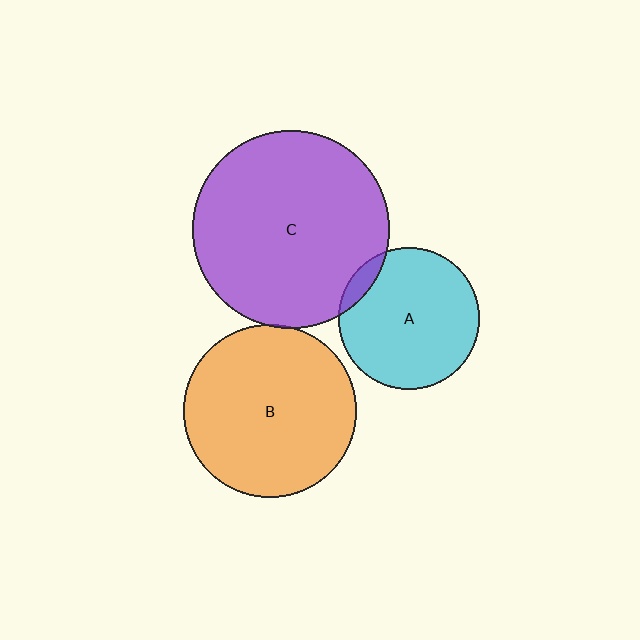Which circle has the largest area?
Circle C (purple).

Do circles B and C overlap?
Yes.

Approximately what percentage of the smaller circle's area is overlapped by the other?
Approximately 5%.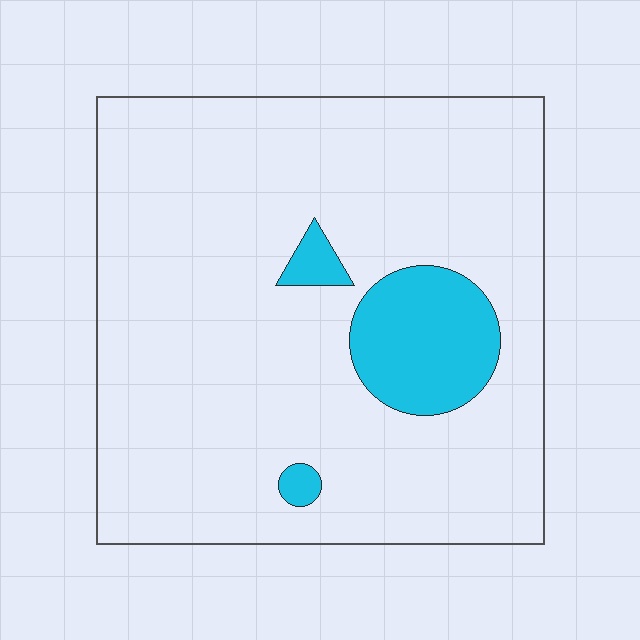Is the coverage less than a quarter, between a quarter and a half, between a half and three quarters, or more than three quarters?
Less than a quarter.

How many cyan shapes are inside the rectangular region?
3.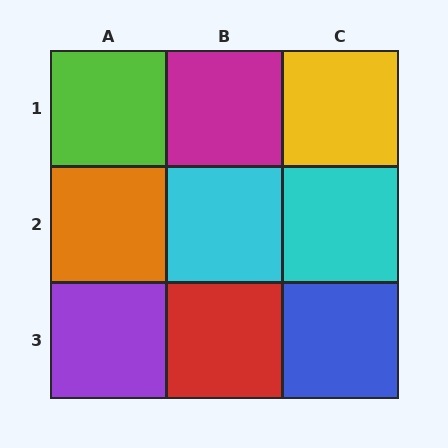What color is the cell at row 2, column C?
Cyan.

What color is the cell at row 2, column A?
Orange.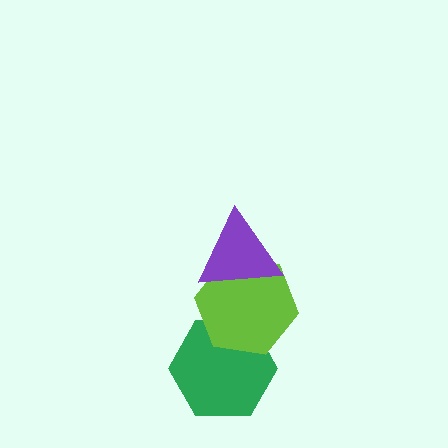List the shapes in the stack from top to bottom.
From top to bottom: the purple triangle, the lime hexagon, the green hexagon.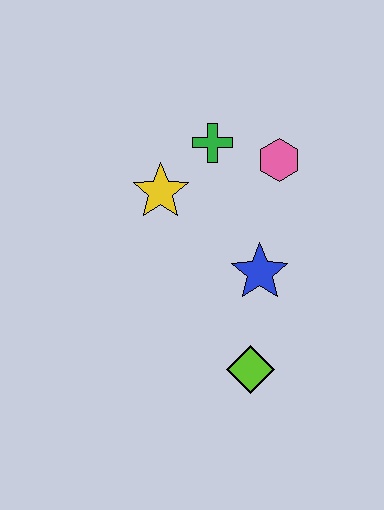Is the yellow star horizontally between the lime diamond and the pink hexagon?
No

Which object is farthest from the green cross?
The lime diamond is farthest from the green cross.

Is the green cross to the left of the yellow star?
No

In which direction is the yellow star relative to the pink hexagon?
The yellow star is to the left of the pink hexagon.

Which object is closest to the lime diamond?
The blue star is closest to the lime diamond.